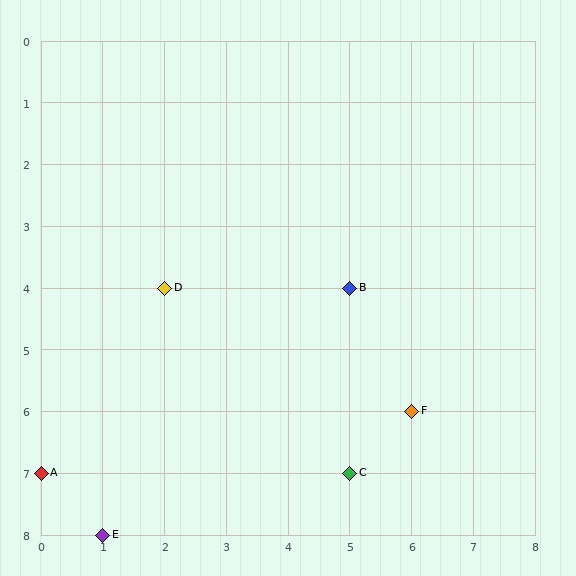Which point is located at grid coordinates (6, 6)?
Point F is at (6, 6).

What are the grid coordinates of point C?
Point C is at grid coordinates (5, 7).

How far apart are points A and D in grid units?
Points A and D are 2 columns and 3 rows apart (about 3.6 grid units diagonally).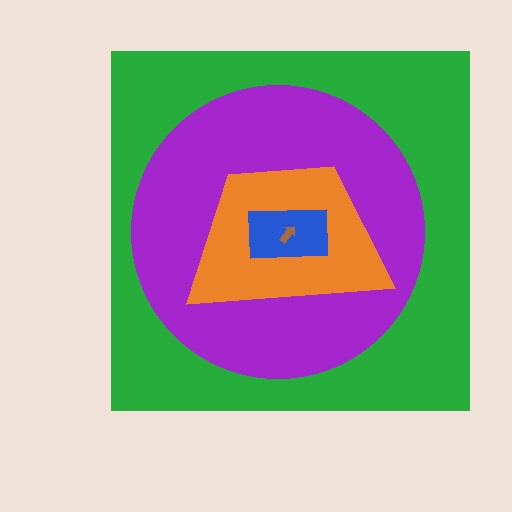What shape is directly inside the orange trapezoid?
The blue rectangle.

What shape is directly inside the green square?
The purple circle.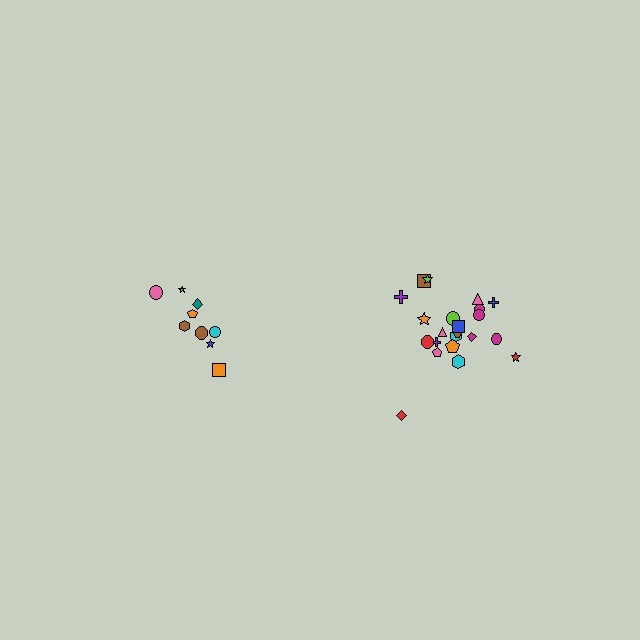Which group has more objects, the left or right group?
The right group.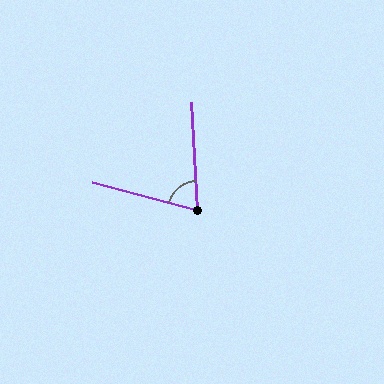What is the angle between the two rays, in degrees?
Approximately 72 degrees.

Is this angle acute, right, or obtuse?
It is acute.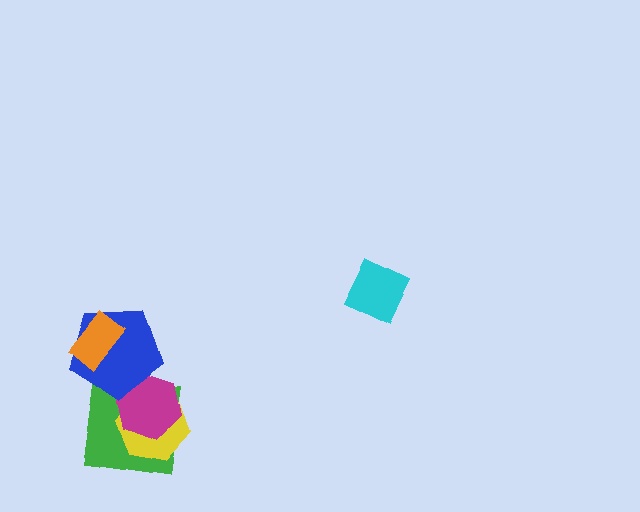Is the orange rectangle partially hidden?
No, no other shape covers it.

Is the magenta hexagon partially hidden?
Yes, it is partially covered by another shape.